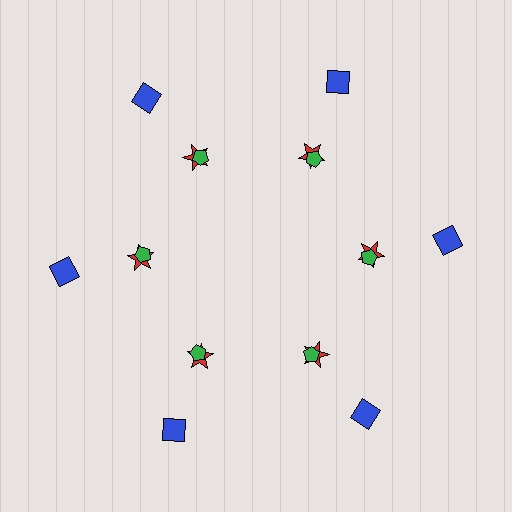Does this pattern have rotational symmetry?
Yes, this pattern has 6-fold rotational symmetry. It looks the same after rotating 60 degrees around the center.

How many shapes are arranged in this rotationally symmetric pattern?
There are 18 shapes, arranged in 6 groups of 3.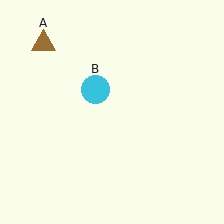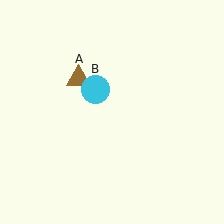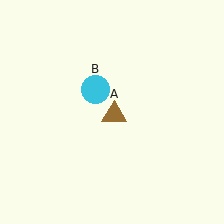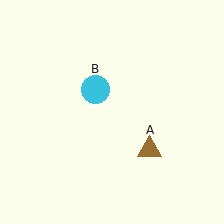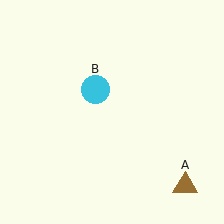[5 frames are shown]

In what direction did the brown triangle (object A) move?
The brown triangle (object A) moved down and to the right.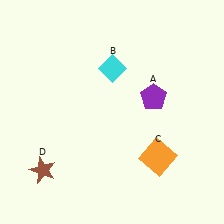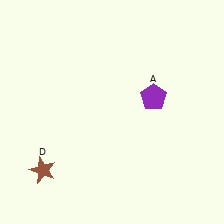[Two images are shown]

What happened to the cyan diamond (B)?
The cyan diamond (B) was removed in Image 2. It was in the top-right area of Image 1.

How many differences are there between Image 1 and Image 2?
There are 2 differences between the two images.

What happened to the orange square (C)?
The orange square (C) was removed in Image 2. It was in the bottom-right area of Image 1.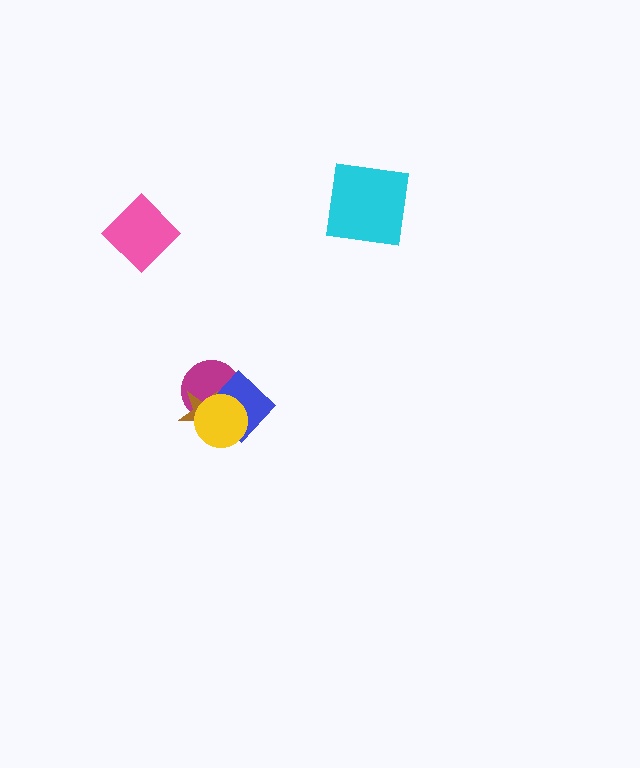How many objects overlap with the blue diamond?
3 objects overlap with the blue diamond.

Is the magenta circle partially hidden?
Yes, it is partially covered by another shape.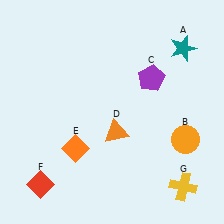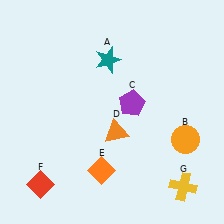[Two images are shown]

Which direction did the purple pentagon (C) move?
The purple pentagon (C) moved down.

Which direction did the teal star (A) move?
The teal star (A) moved left.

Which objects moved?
The objects that moved are: the teal star (A), the purple pentagon (C), the orange diamond (E).